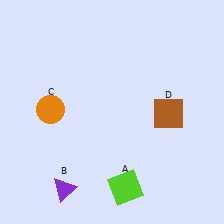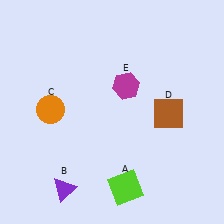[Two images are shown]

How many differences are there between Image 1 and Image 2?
There is 1 difference between the two images.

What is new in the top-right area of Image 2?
A magenta hexagon (E) was added in the top-right area of Image 2.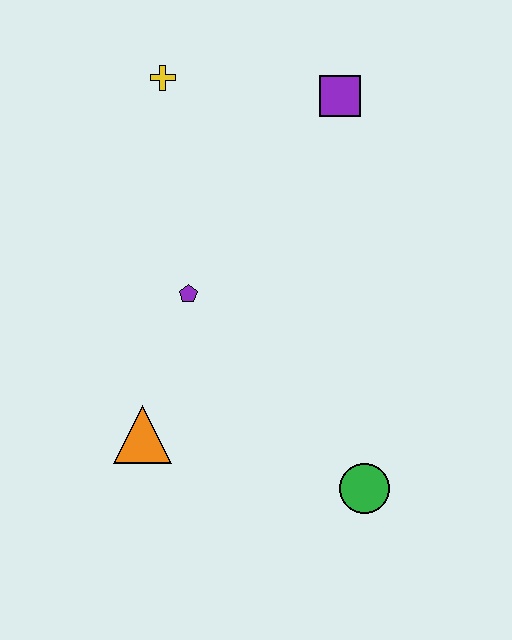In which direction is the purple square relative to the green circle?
The purple square is above the green circle.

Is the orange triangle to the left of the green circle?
Yes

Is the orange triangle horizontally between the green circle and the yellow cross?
No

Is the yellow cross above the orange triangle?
Yes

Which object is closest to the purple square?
The yellow cross is closest to the purple square.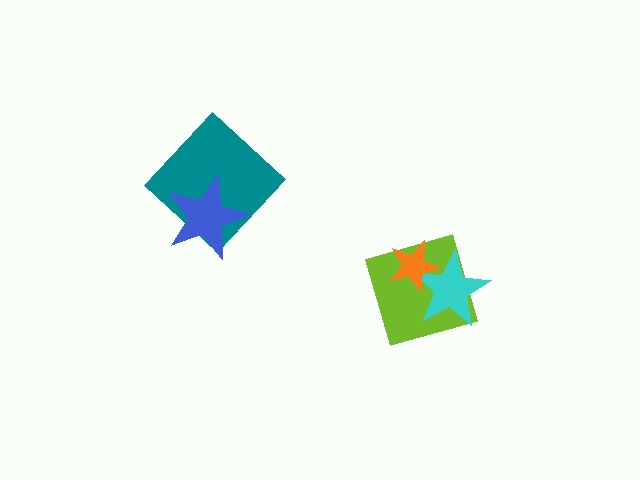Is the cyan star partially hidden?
Yes, it is partially covered by another shape.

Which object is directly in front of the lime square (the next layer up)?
The cyan star is directly in front of the lime square.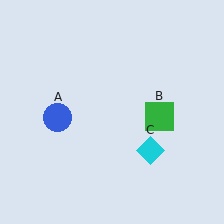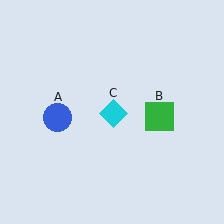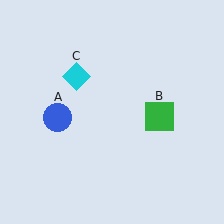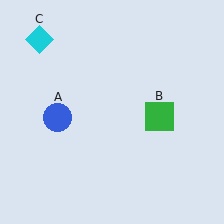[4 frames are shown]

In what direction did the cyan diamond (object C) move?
The cyan diamond (object C) moved up and to the left.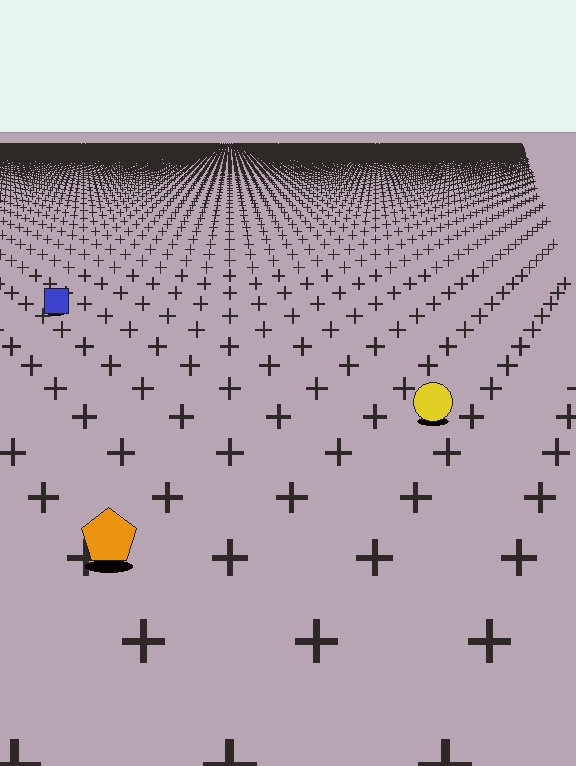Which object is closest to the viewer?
The orange pentagon is closest. The texture marks near it are larger and more spread out.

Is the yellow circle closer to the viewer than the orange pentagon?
No. The orange pentagon is closer — you can tell from the texture gradient: the ground texture is coarser near it.